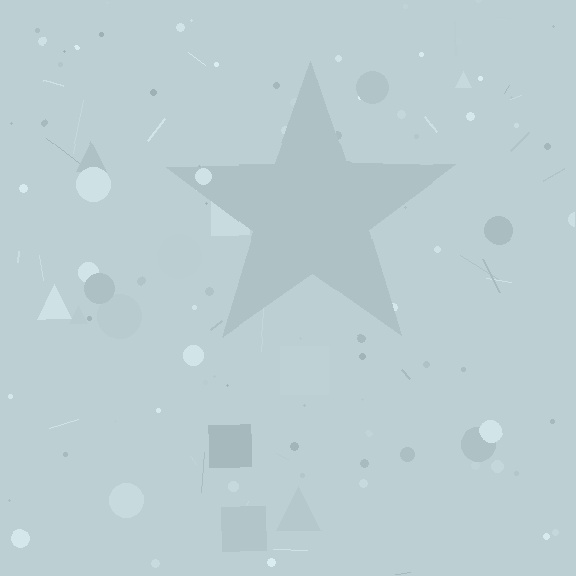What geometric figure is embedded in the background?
A star is embedded in the background.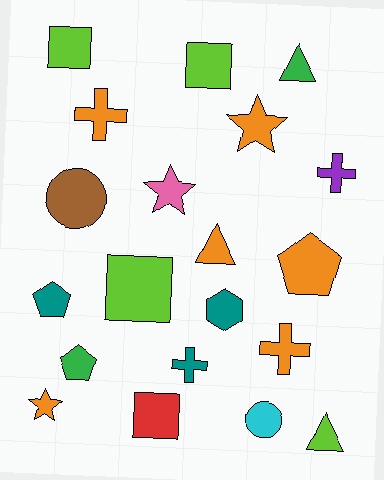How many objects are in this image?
There are 20 objects.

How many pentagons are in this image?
There are 3 pentagons.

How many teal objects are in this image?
There are 3 teal objects.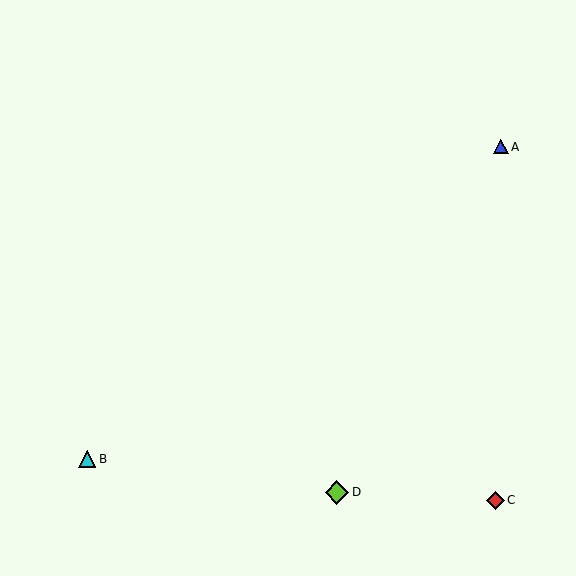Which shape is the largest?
The lime diamond (labeled D) is the largest.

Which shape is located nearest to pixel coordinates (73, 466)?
The cyan triangle (labeled B) at (87, 459) is nearest to that location.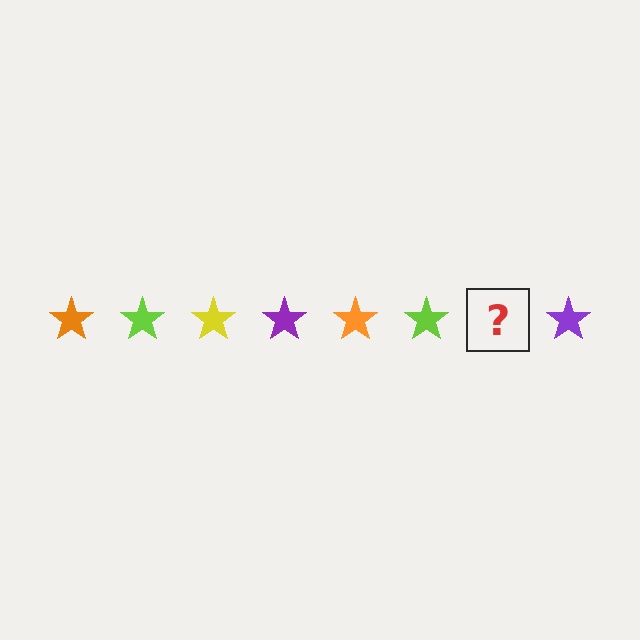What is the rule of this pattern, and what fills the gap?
The rule is that the pattern cycles through orange, lime, yellow, purple stars. The gap should be filled with a yellow star.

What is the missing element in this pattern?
The missing element is a yellow star.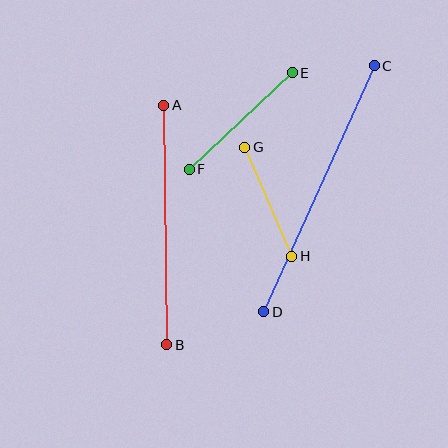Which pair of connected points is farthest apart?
Points C and D are farthest apart.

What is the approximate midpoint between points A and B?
The midpoint is at approximately (165, 225) pixels.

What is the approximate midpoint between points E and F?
The midpoint is at approximately (241, 121) pixels.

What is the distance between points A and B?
The distance is approximately 240 pixels.